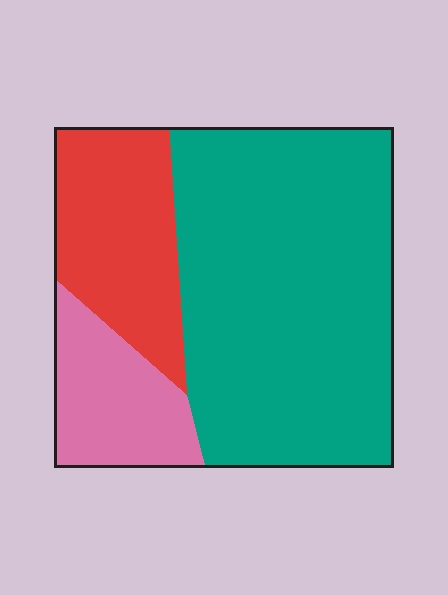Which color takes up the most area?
Teal, at roughly 60%.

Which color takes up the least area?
Pink, at roughly 15%.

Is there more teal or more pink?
Teal.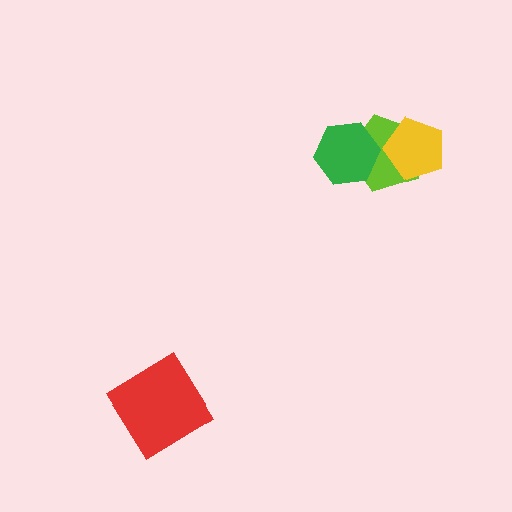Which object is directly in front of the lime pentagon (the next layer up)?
The yellow pentagon is directly in front of the lime pentagon.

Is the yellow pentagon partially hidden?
No, no other shape covers it.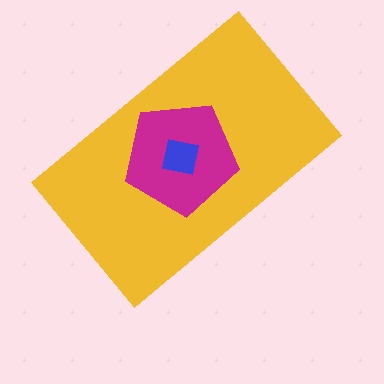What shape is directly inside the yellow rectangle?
The magenta pentagon.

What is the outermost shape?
The yellow rectangle.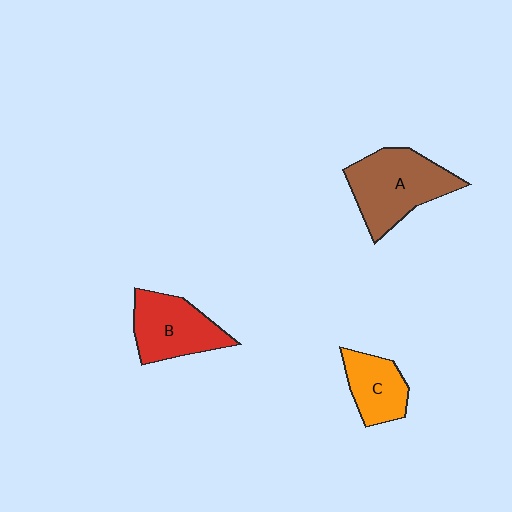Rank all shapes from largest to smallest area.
From largest to smallest: A (brown), B (red), C (orange).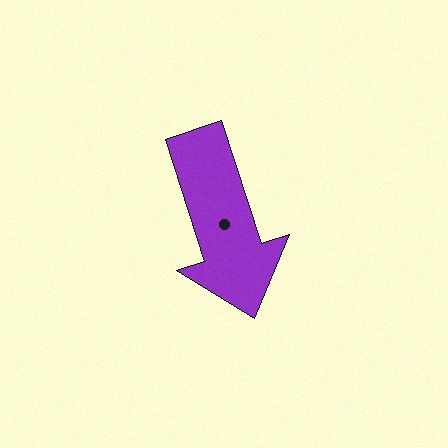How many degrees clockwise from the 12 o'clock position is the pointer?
Approximately 162 degrees.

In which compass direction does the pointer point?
South.